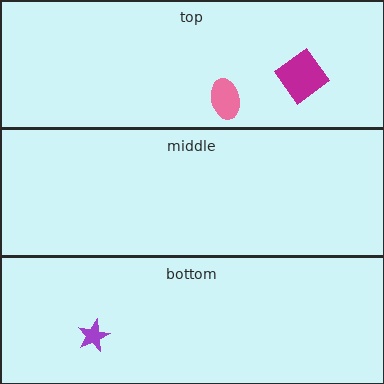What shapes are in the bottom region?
The purple star.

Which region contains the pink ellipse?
The top region.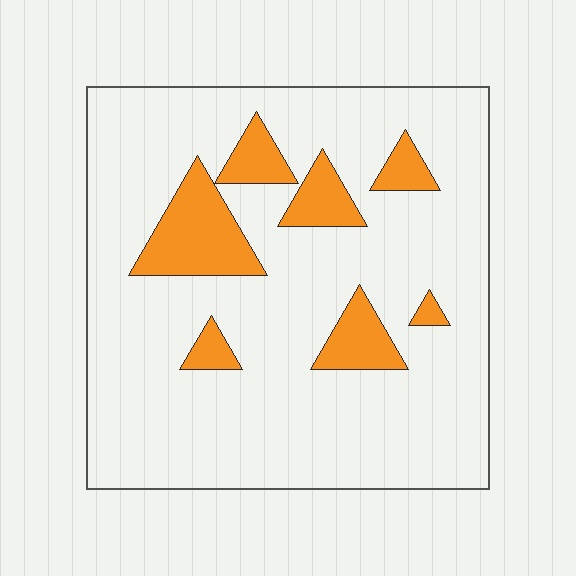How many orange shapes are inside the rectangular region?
7.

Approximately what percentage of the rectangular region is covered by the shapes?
Approximately 15%.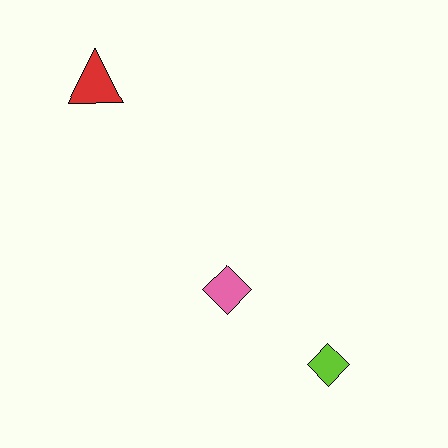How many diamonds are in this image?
There are 2 diamonds.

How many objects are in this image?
There are 3 objects.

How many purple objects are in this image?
There are no purple objects.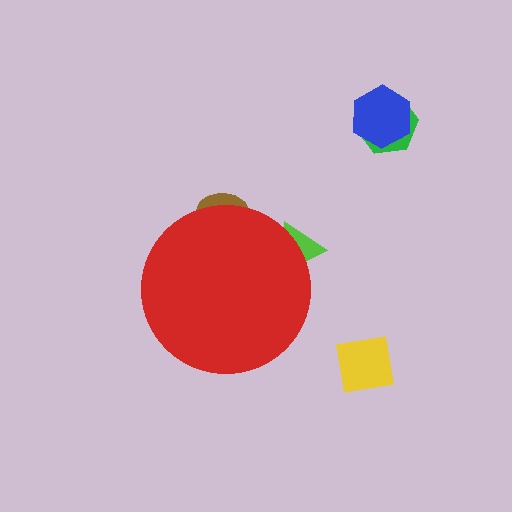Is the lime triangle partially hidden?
Yes, the lime triangle is partially hidden behind the red circle.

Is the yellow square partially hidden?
No, the yellow square is fully visible.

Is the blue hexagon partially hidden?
No, the blue hexagon is fully visible.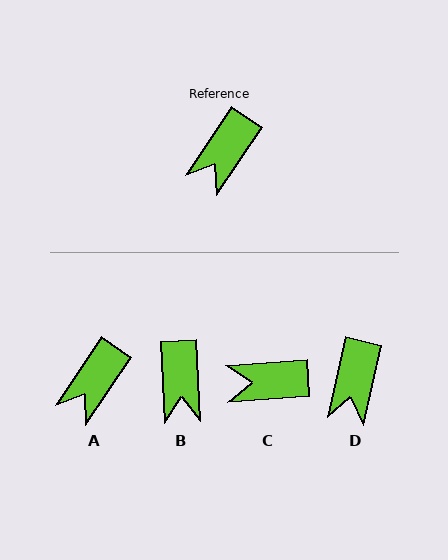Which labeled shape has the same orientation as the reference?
A.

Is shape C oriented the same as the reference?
No, it is off by about 52 degrees.